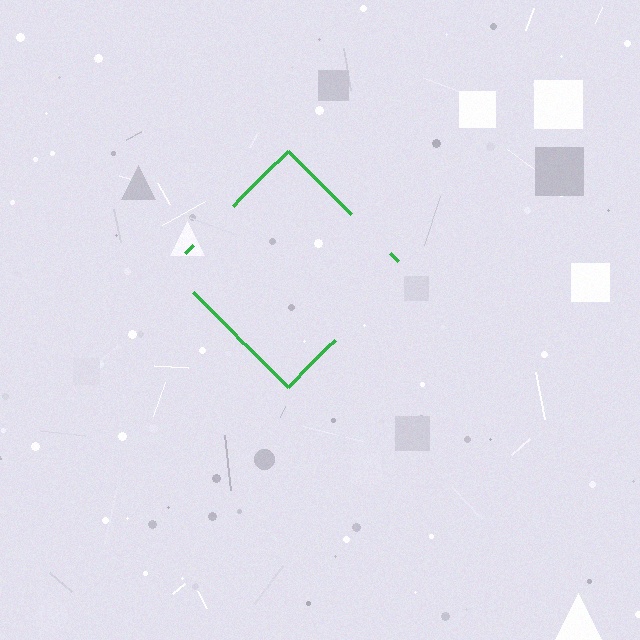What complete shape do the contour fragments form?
The contour fragments form a diamond.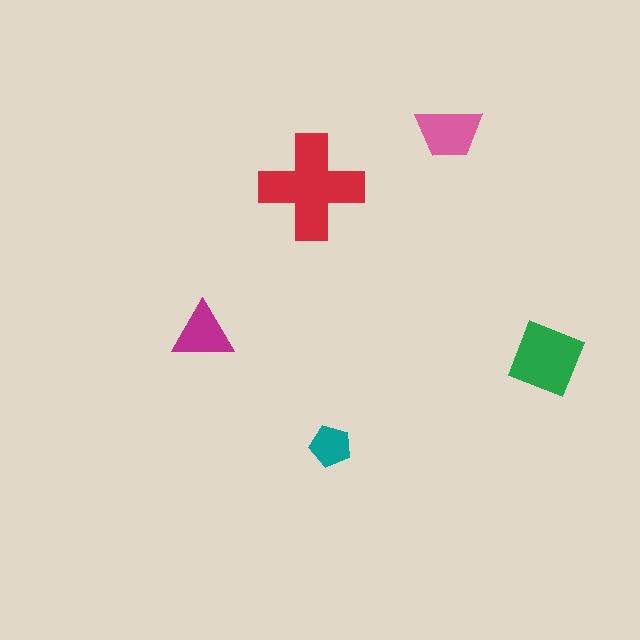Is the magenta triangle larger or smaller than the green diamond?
Smaller.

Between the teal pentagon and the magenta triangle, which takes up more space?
The magenta triangle.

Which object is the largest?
The red cross.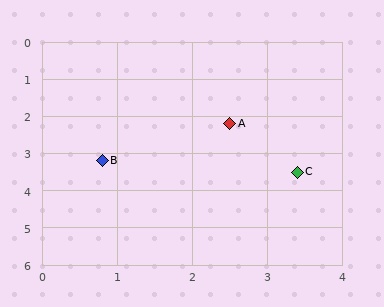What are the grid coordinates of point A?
Point A is at approximately (2.5, 2.2).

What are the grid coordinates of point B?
Point B is at approximately (0.8, 3.2).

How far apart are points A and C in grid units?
Points A and C are about 1.6 grid units apart.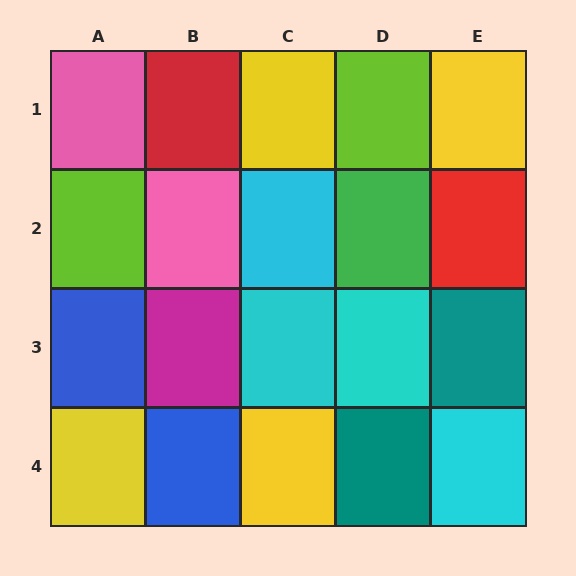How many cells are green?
1 cell is green.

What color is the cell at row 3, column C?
Cyan.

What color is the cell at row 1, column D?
Lime.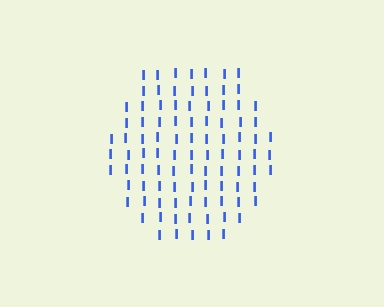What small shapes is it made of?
It is made of small letter I's.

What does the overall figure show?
The overall figure shows a hexagon.